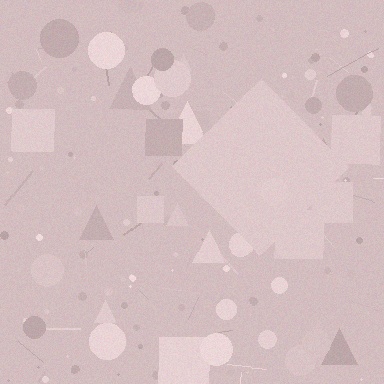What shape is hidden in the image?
A diamond is hidden in the image.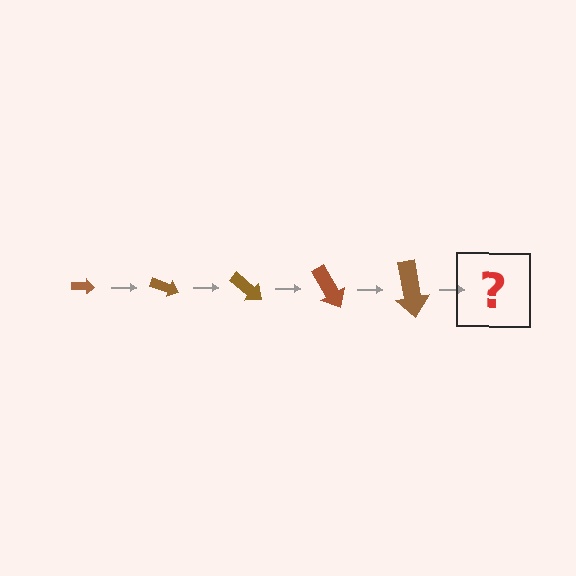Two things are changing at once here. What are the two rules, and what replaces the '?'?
The two rules are that the arrow grows larger each step and it rotates 20 degrees each step. The '?' should be an arrow, larger than the previous one and rotated 100 degrees from the start.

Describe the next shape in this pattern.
It should be an arrow, larger than the previous one and rotated 100 degrees from the start.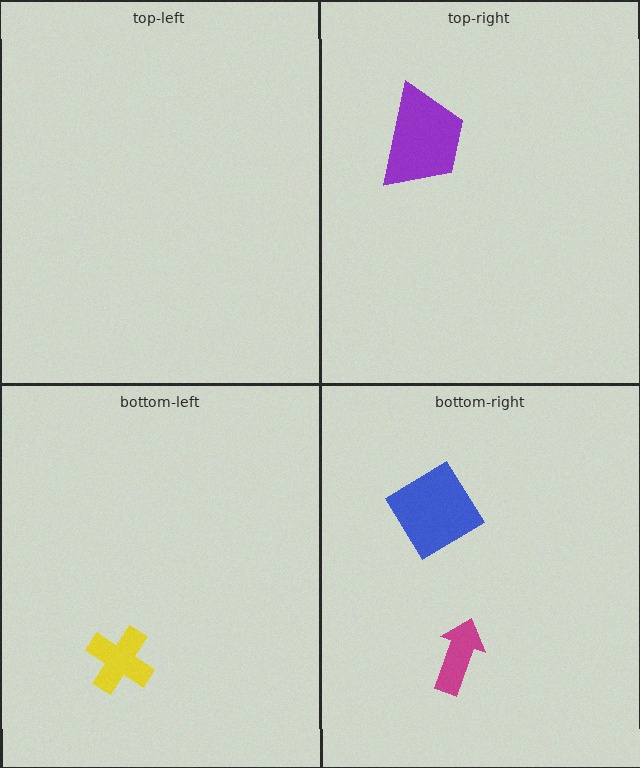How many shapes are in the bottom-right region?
2.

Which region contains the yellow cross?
The bottom-left region.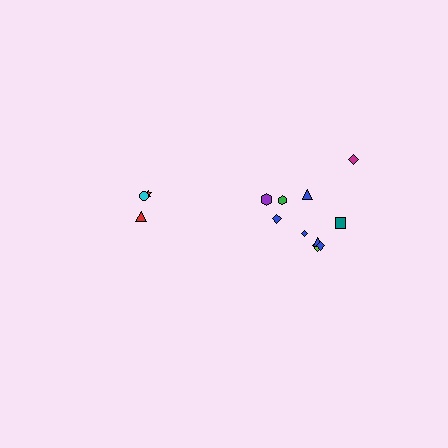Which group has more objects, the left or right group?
The right group.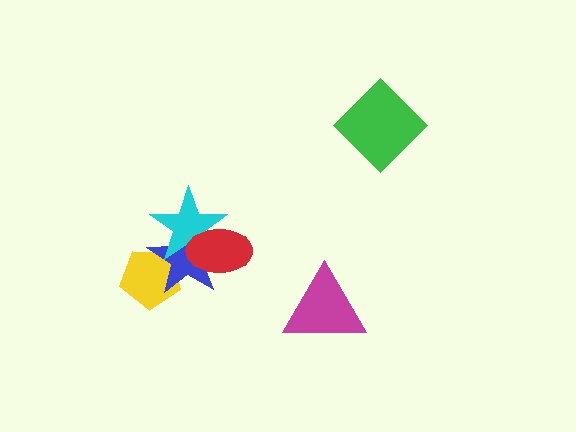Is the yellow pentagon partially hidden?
Yes, it is partially covered by another shape.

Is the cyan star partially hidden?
Yes, it is partially covered by another shape.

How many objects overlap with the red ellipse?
2 objects overlap with the red ellipse.